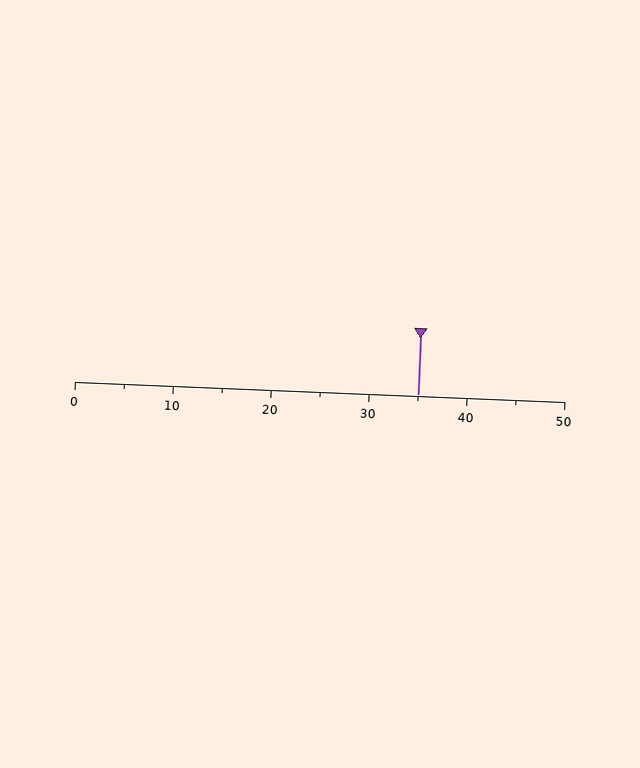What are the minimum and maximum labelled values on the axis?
The axis runs from 0 to 50.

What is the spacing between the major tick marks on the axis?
The major ticks are spaced 10 apart.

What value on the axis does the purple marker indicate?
The marker indicates approximately 35.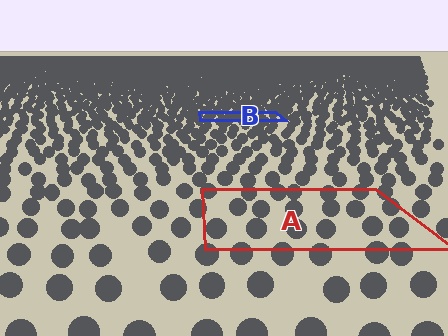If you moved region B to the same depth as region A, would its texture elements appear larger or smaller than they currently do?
They would appear larger. At a closer depth, the same texture elements are projected at a bigger on-screen size.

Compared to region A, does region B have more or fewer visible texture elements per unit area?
Region B has more texture elements per unit area — they are packed more densely because it is farther away.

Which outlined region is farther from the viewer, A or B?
Region B is farther from the viewer — the texture elements inside it appear smaller and more densely packed.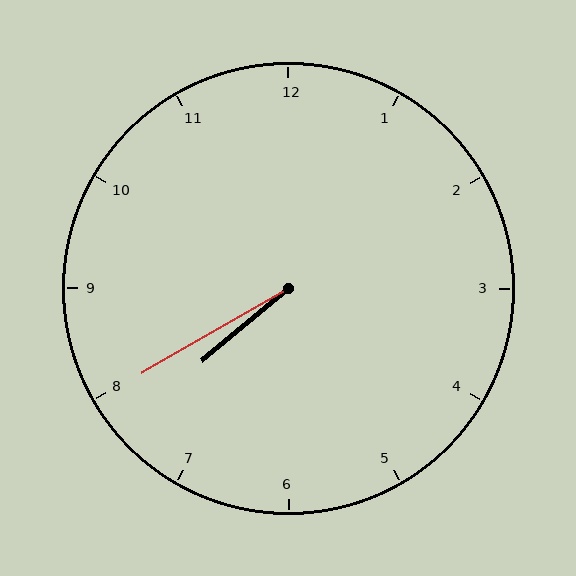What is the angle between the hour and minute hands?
Approximately 10 degrees.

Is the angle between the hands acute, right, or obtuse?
It is acute.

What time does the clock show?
7:40.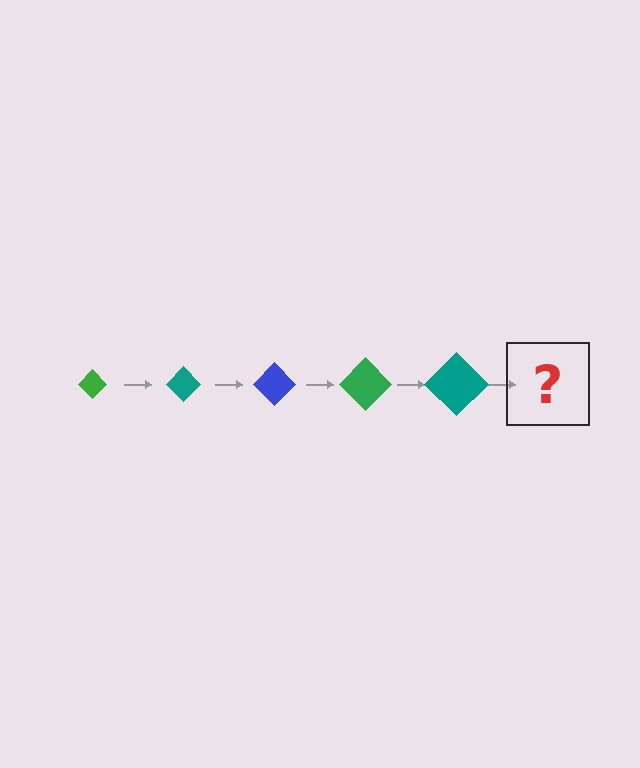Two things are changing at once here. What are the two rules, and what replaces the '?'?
The two rules are that the diamond grows larger each step and the color cycles through green, teal, and blue. The '?' should be a blue diamond, larger than the previous one.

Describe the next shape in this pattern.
It should be a blue diamond, larger than the previous one.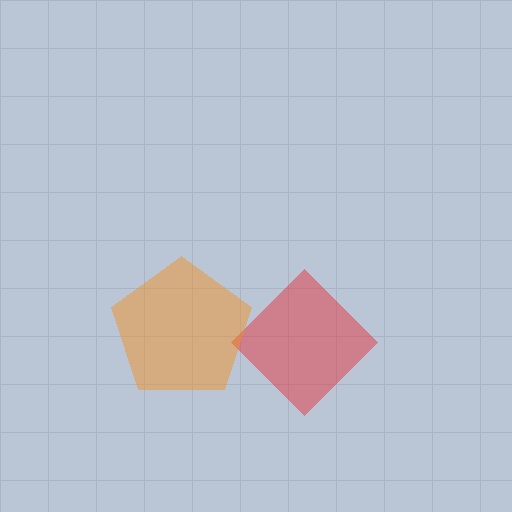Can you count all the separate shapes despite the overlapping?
Yes, there are 2 separate shapes.